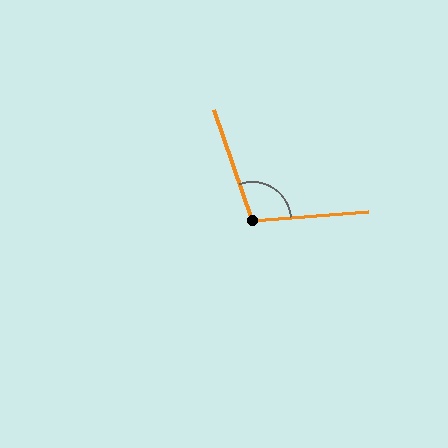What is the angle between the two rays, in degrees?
Approximately 105 degrees.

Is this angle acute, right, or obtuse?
It is obtuse.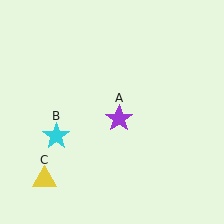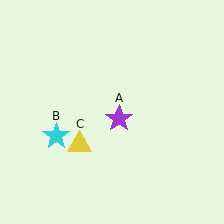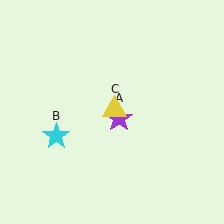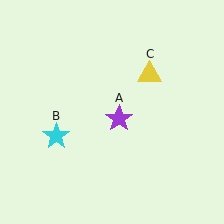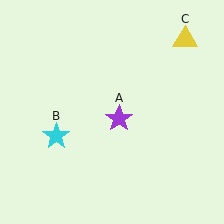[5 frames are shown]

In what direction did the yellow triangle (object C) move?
The yellow triangle (object C) moved up and to the right.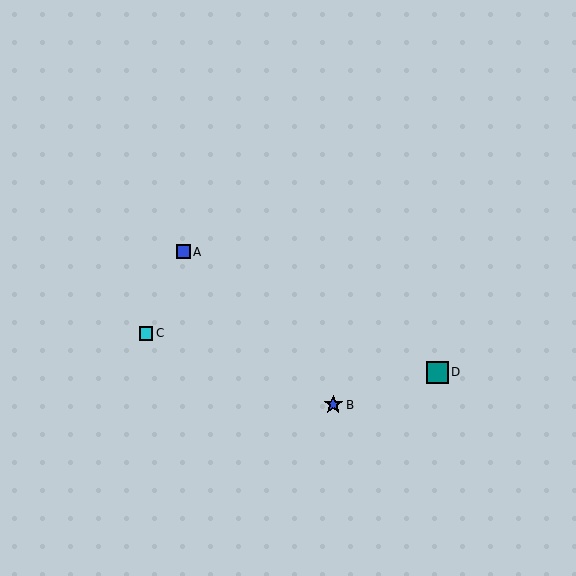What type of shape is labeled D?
Shape D is a teal square.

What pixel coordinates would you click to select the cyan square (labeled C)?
Click at (146, 333) to select the cyan square C.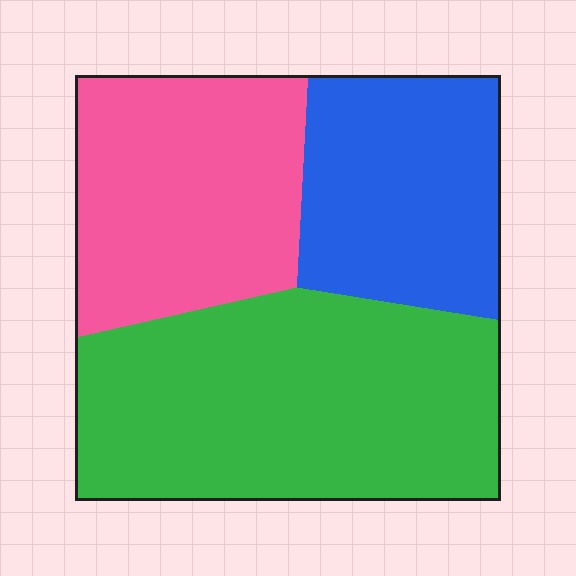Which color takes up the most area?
Green, at roughly 45%.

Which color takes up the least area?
Blue, at roughly 25%.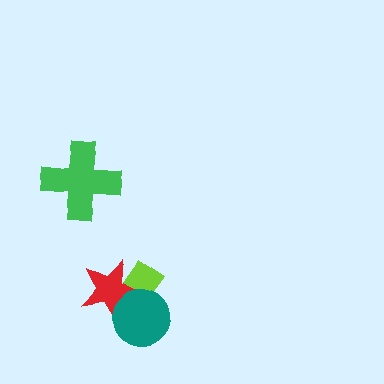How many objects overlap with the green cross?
0 objects overlap with the green cross.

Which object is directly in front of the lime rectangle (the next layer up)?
The red star is directly in front of the lime rectangle.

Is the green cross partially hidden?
No, no other shape covers it.